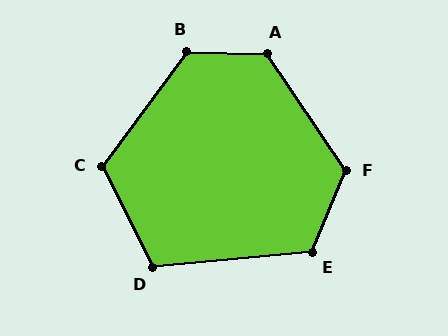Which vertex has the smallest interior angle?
D, at approximately 112 degrees.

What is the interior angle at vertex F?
Approximately 123 degrees (obtuse).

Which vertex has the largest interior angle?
A, at approximately 126 degrees.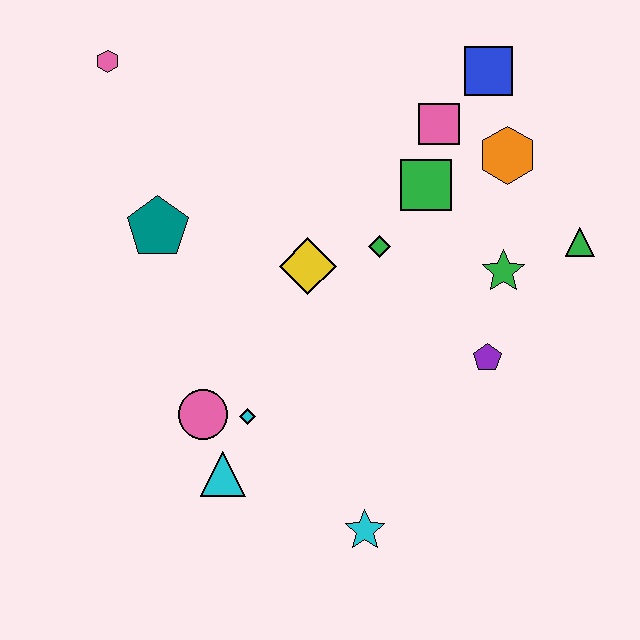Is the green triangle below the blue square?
Yes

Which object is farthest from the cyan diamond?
The blue square is farthest from the cyan diamond.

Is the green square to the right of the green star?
No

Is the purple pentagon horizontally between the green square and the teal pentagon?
No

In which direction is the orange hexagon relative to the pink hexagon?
The orange hexagon is to the right of the pink hexagon.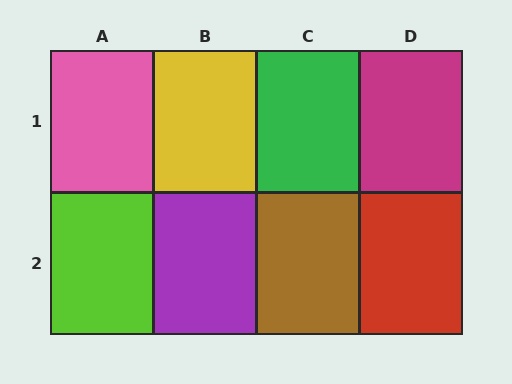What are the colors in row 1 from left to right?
Pink, yellow, green, magenta.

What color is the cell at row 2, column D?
Red.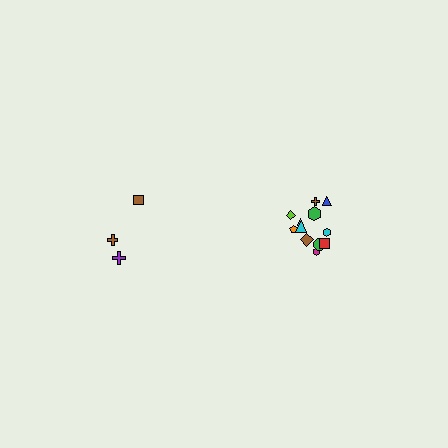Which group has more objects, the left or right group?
The right group.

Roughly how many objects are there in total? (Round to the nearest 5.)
Roughly 15 objects in total.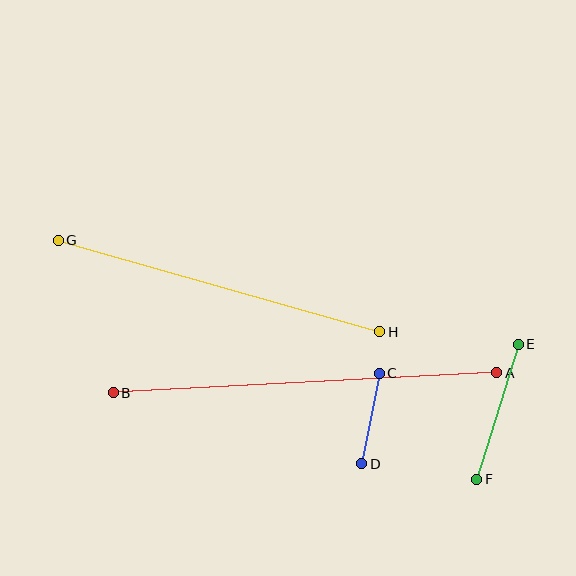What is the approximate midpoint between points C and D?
The midpoint is at approximately (371, 418) pixels.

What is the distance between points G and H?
The distance is approximately 334 pixels.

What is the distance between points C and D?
The distance is approximately 92 pixels.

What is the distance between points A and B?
The distance is approximately 384 pixels.